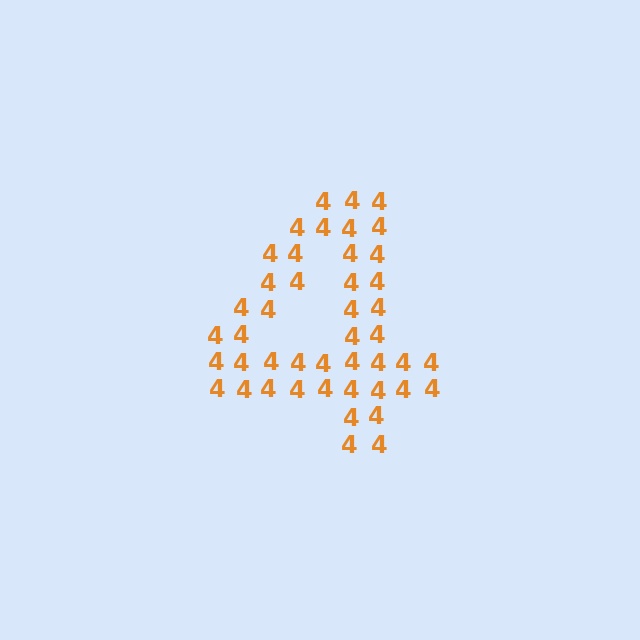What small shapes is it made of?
It is made of small digit 4's.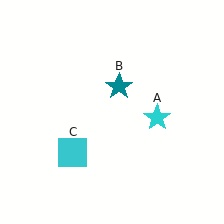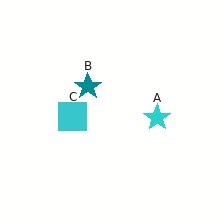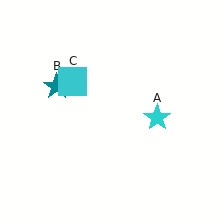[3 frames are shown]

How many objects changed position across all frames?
2 objects changed position: teal star (object B), cyan square (object C).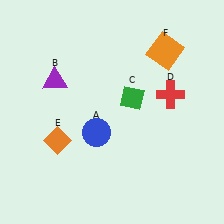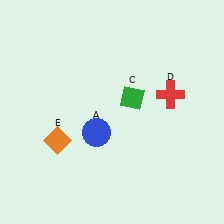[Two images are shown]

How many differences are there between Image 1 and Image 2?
There are 2 differences between the two images.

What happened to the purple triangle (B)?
The purple triangle (B) was removed in Image 2. It was in the top-left area of Image 1.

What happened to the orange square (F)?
The orange square (F) was removed in Image 2. It was in the top-right area of Image 1.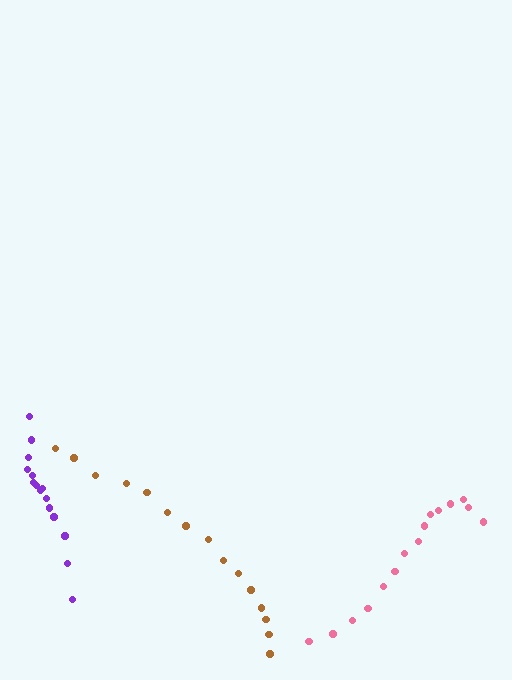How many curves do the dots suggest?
There are 3 distinct paths.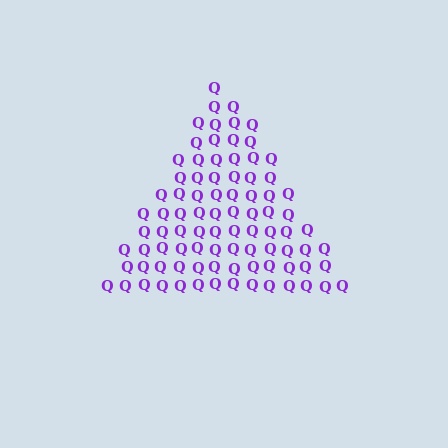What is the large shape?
The large shape is a triangle.